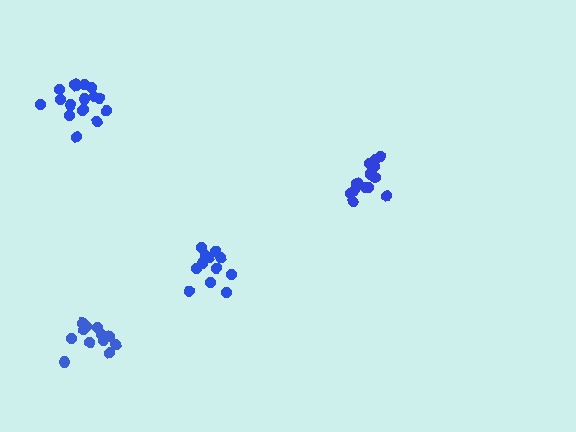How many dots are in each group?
Group 1: 17 dots, Group 2: 14 dots, Group 3: 13 dots, Group 4: 13 dots (57 total).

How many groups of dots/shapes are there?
There are 4 groups.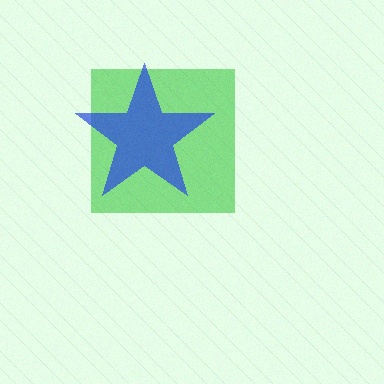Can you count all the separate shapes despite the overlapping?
Yes, there are 2 separate shapes.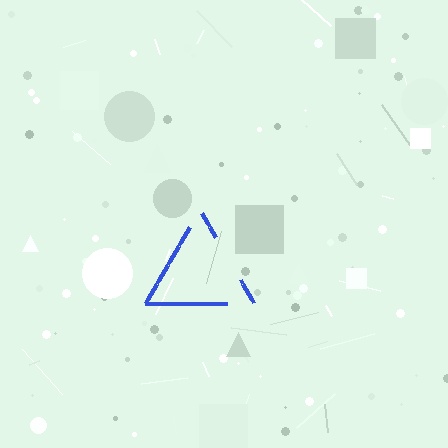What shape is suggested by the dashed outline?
The dashed outline suggests a triangle.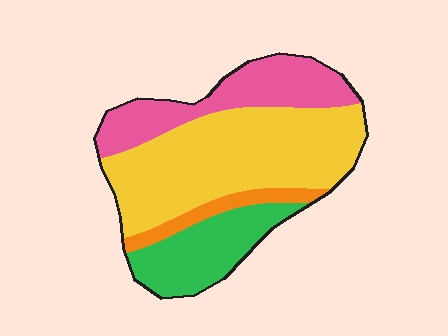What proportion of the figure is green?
Green takes up about one fifth (1/5) of the figure.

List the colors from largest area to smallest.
From largest to smallest: yellow, pink, green, orange.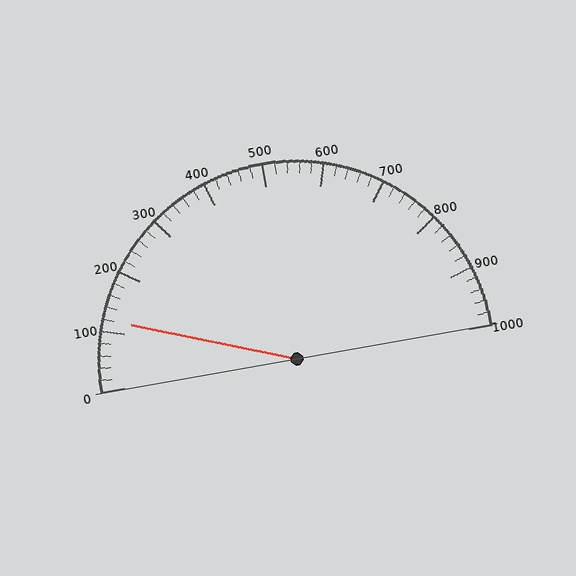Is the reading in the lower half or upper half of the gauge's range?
The reading is in the lower half of the range (0 to 1000).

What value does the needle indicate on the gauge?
The needle indicates approximately 120.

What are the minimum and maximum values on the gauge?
The gauge ranges from 0 to 1000.